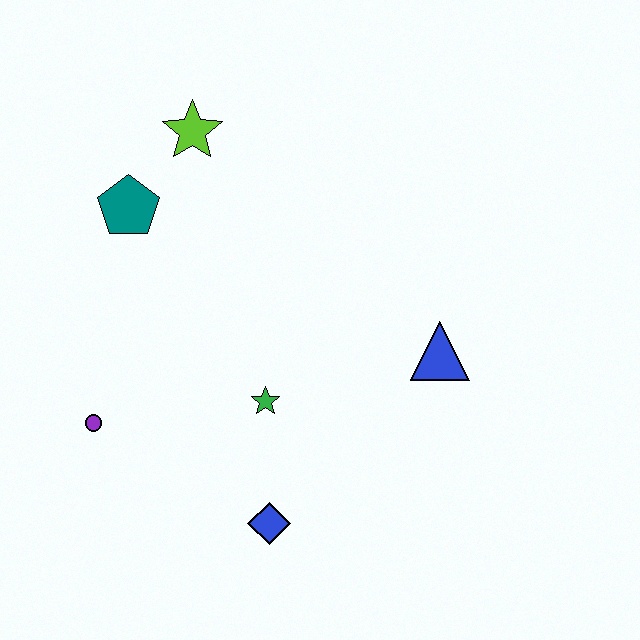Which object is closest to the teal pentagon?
The lime star is closest to the teal pentagon.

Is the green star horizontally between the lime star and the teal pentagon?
No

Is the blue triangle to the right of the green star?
Yes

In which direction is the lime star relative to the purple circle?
The lime star is above the purple circle.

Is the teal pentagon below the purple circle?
No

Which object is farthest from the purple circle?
The blue triangle is farthest from the purple circle.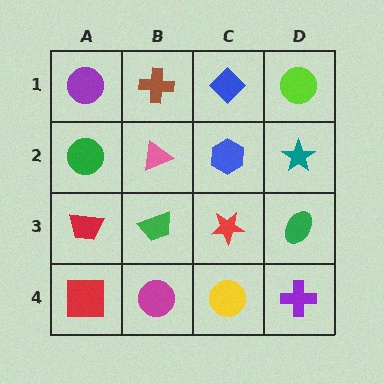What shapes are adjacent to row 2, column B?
A brown cross (row 1, column B), a green trapezoid (row 3, column B), a green circle (row 2, column A), a blue hexagon (row 2, column C).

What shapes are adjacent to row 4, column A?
A red trapezoid (row 3, column A), a magenta circle (row 4, column B).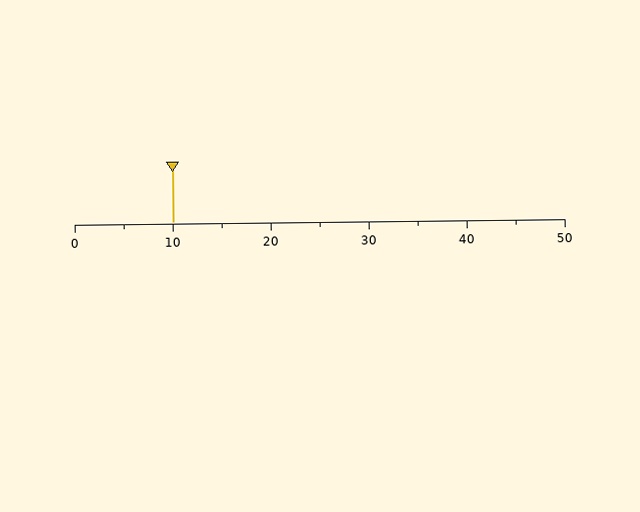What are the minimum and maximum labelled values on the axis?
The axis runs from 0 to 50.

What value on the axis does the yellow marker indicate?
The marker indicates approximately 10.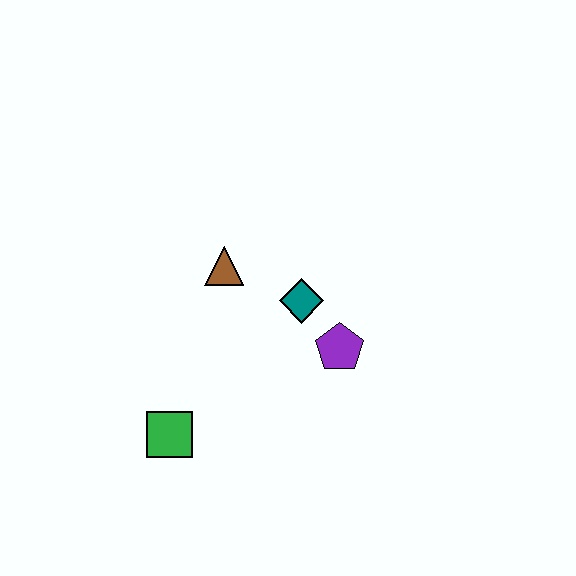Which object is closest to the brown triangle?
The teal diamond is closest to the brown triangle.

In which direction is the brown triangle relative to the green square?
The brown triangle is above the green square.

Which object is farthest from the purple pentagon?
The green square is farthest from the purple pentagon.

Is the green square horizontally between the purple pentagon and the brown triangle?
No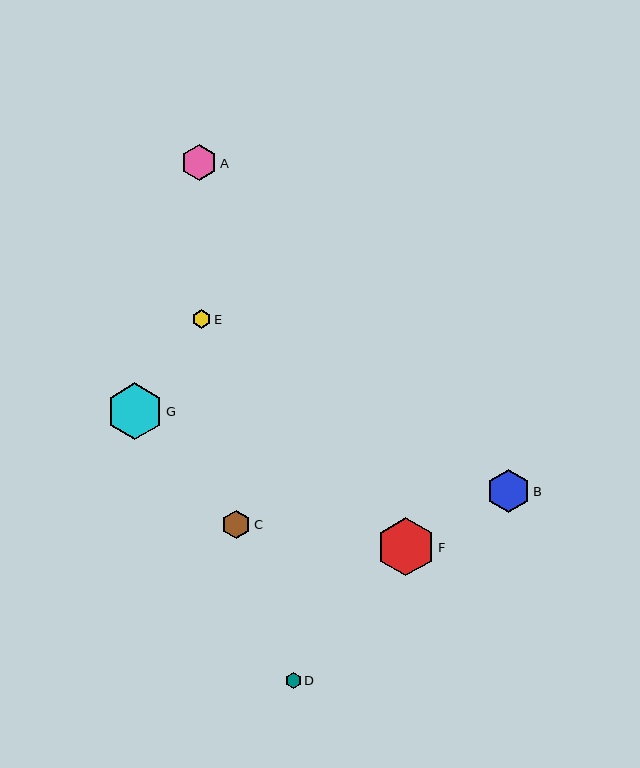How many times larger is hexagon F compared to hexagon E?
Hexagon F is approximately 3.0 times the size of hexagon E.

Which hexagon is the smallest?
Hexagon D is the smallest with a size of approximately 15 pixels.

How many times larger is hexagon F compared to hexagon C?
Hexagon F is approximately 2.0 times the size of hexagon C.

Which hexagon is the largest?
Hexagon F is the largest with a size of approximately 58 pixels.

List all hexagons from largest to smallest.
From largest to smallest: F, G, B, A, C, E, D.